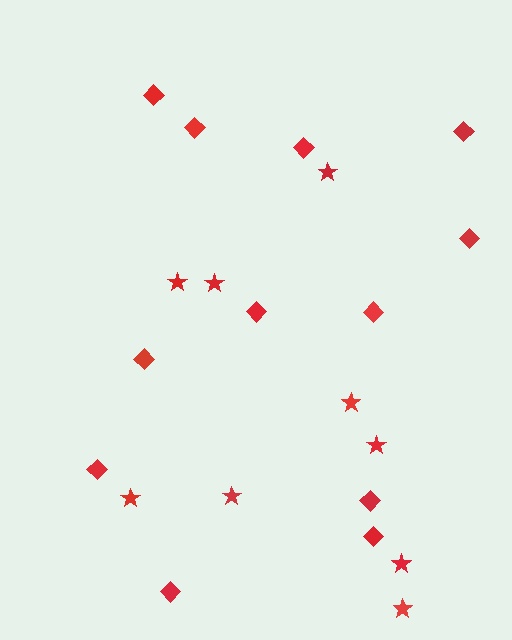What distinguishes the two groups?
There are 2 groups: one group of stars (9) and one group of diamonds (12).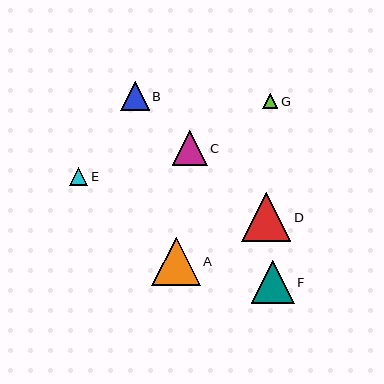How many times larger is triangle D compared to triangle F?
Triangle D is approximately 1.1 times the size of triangle F.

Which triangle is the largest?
Triangle D is the largest with a size of approximately 49 pixels.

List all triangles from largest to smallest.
From largest to smallest: D, A, F, C, B, E, G.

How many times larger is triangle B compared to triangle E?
Triangle B is approximately 1.6 times the size of triangle E.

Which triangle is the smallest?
Triangle G is the smallest with a size of approximately 15 pixels.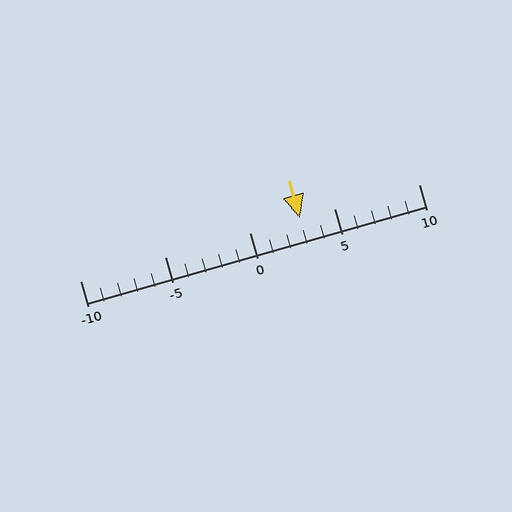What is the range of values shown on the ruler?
The ruler shows values from -10 to 10.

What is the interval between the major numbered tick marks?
The major tick marks are spaced 5 units apart.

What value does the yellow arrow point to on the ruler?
The yellow arrow points to approximately 3.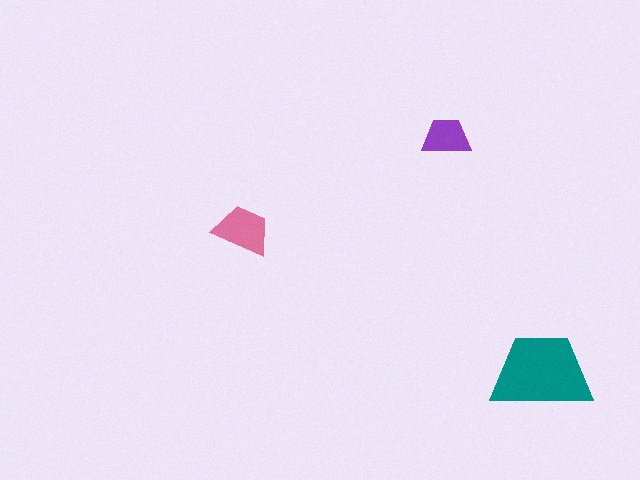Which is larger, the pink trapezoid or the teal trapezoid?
The teal one.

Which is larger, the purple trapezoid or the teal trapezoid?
The teal one.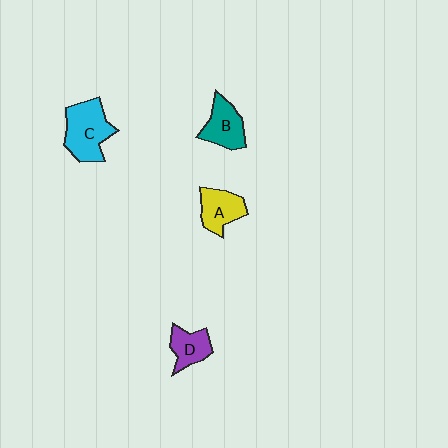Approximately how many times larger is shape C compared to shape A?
Approximately 1.5 times.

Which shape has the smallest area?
Shape D (purple).